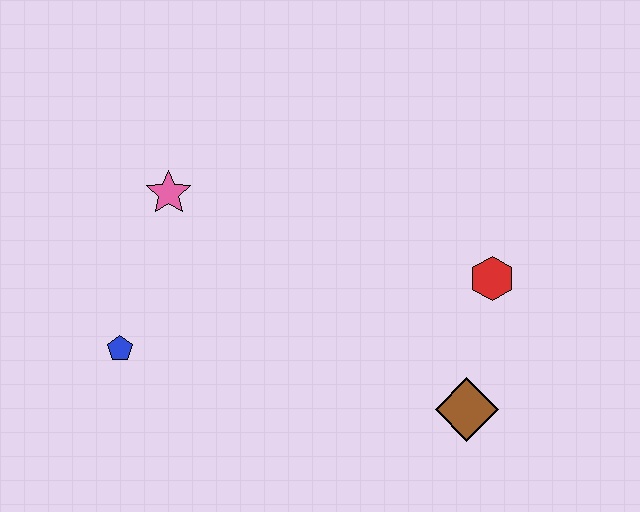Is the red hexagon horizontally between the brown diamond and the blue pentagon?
No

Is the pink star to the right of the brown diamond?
No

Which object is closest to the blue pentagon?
The pink star is closest to the blue pentagon.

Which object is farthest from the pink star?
The brown diamond is farthest from the pink star.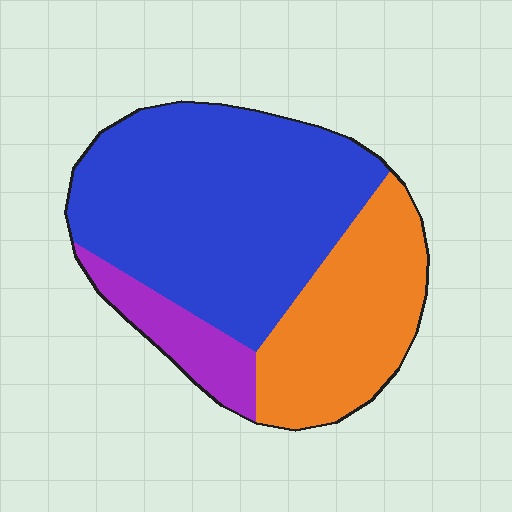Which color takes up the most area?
Blue, at roughly 60%.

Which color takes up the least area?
Purple, at roughly 10%.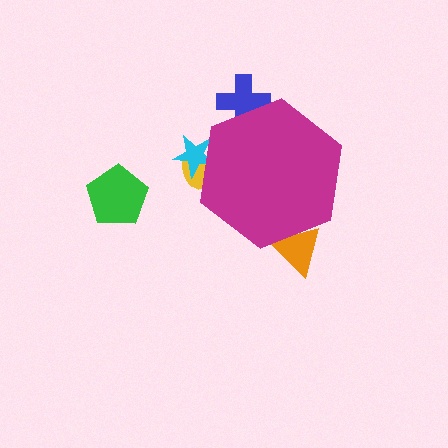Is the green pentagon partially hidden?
No, the green pentagon is fully visible.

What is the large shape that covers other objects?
A magenta hexagon.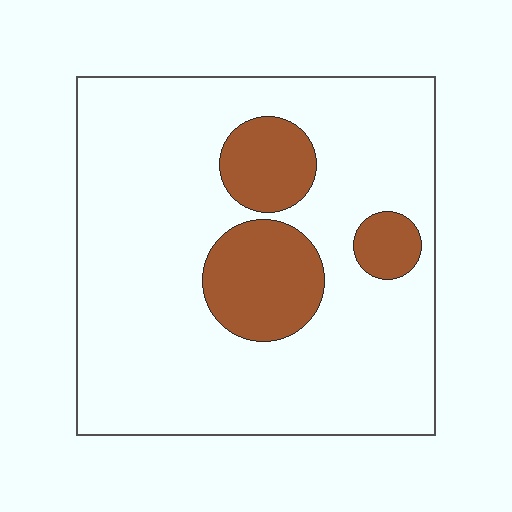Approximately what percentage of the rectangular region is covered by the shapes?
Approximately 20%.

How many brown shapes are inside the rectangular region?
3.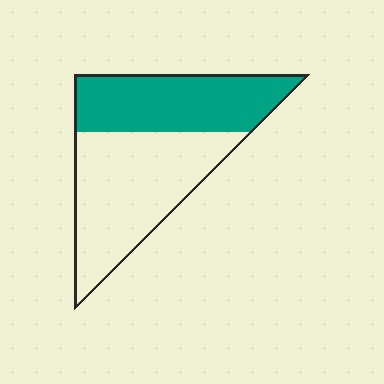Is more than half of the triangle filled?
No.